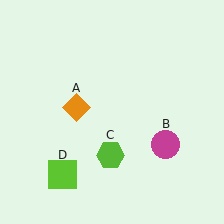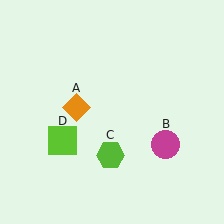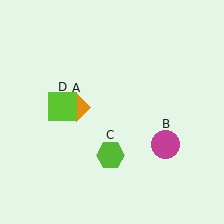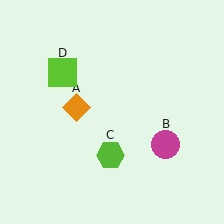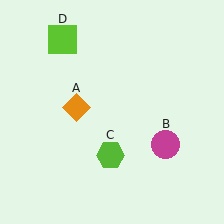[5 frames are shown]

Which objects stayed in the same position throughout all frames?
Orange diamond (object A) and magenta circle (object B) and lime hexagon (object C) remained stationary.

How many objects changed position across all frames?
1 object changed position: lime square (object D).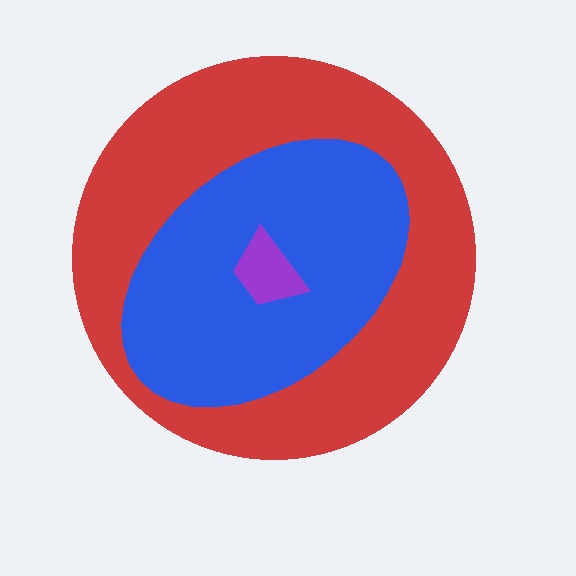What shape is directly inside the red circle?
The blue ellipse.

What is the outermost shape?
The red circle.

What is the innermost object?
The purple trapezoid.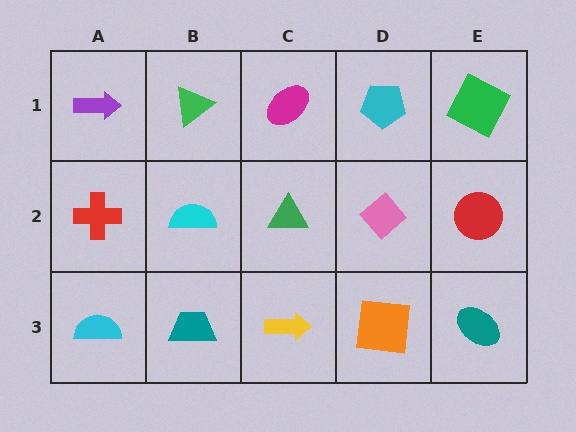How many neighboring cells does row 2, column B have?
4.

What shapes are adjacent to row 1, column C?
A green triangle (row 2, column C), a green triangle (row 1, column B), a cyan pentagon (row 1, column D).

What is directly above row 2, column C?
A magenta ellipse.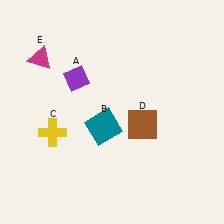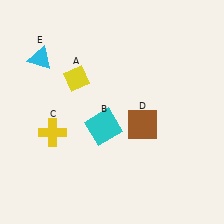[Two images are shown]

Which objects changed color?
A changed from purple to yellow. B changed from teal to cyan. E changed from magenta to cyan.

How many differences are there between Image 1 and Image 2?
There are 3 differences between the two images.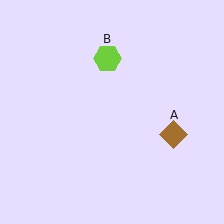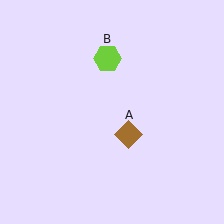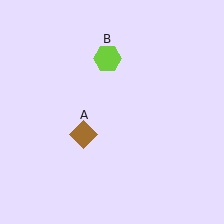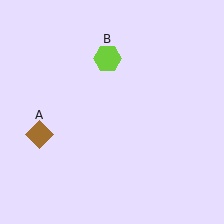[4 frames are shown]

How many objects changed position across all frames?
1 object changed position: brown diamond (object A).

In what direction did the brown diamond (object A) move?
The brown diamond (object A) moved left.